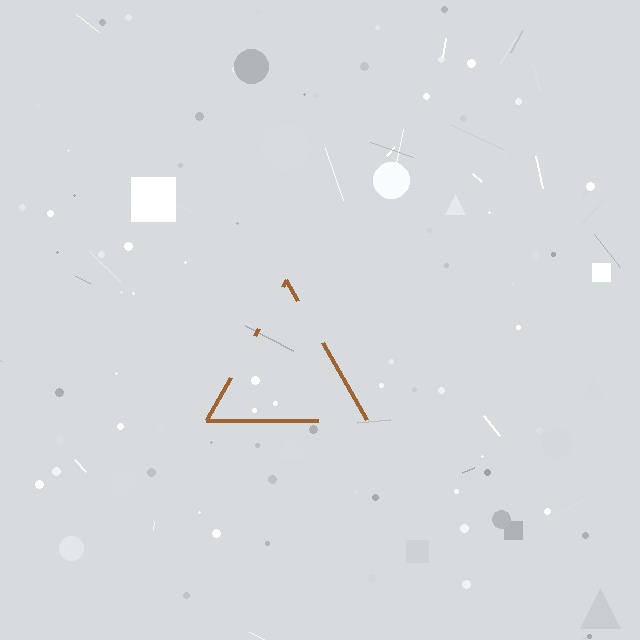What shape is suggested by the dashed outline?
The dashed outline suggests a triangle.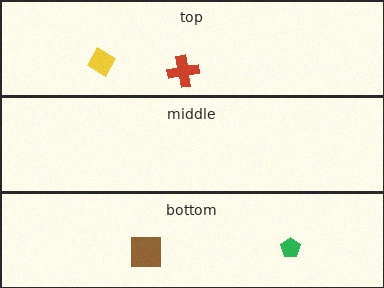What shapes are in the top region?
The red cross, the yellow diamond.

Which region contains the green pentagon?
The bottom region.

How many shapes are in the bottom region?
2.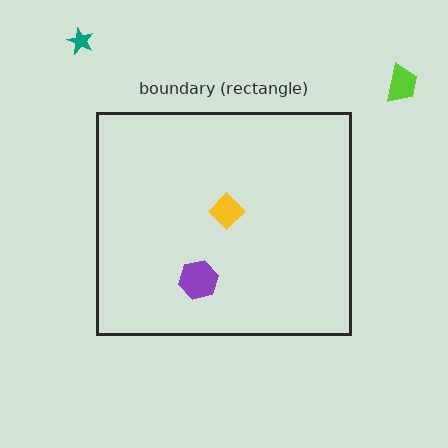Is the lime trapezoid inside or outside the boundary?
Outside.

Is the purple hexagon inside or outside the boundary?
Inside.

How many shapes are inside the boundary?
2 inside, 2 outside.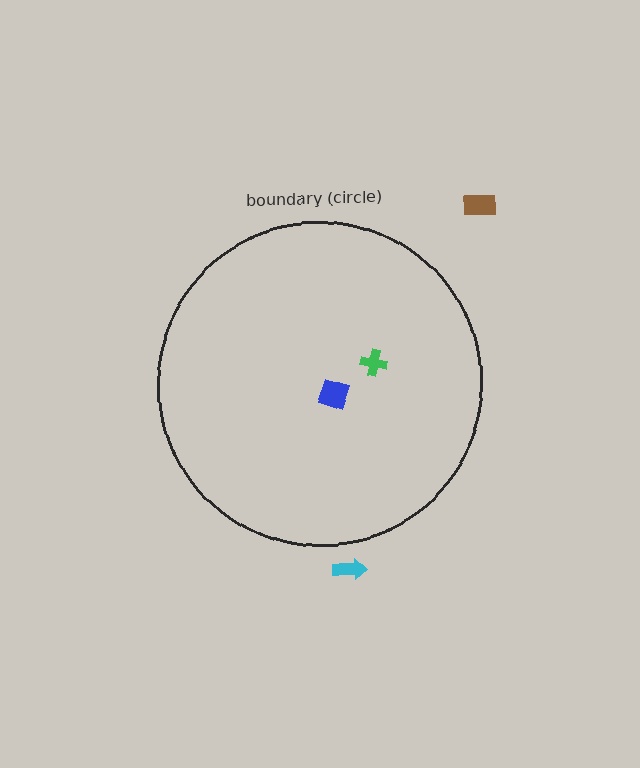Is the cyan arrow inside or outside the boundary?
Outside.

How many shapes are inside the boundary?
2 inside, 2 outside.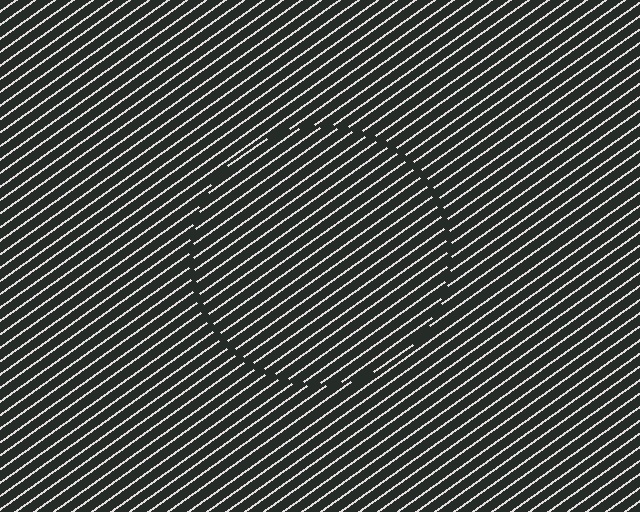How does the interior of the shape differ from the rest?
The interior of the shape contains the same grating, shifted by half a period — the contour is defined by the phase discontinuity where line-ends from the inner and outer gratings abut.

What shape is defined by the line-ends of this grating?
An illusory circle. The interior of the shape contains the same grating, shifted by half a period — the contour is defined by the phase discontinuity where line-ends from the inner and outer gratings abut.